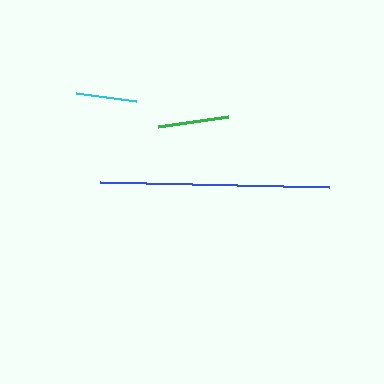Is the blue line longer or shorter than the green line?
The blue line is longer than the green line.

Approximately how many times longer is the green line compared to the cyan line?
The green line is approximately 1.2 times the length of the cyan line.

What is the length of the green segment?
The green segment is approximately 71 pixels long.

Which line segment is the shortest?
The cyan line is the shortest at approximately 60 pixels.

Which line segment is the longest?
The blue line is the longest at approximately 230 pixels.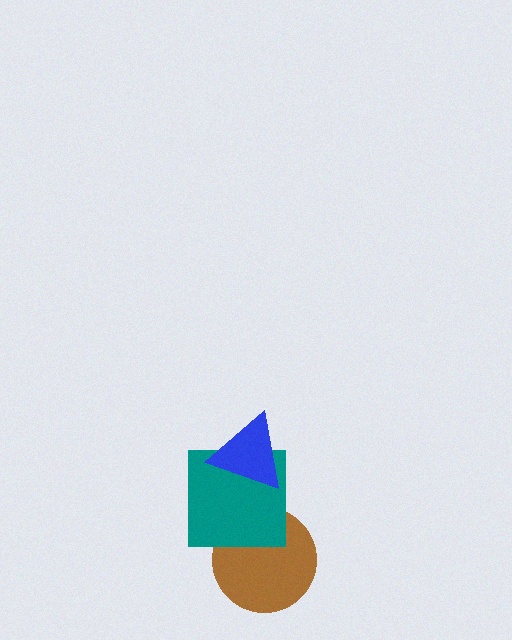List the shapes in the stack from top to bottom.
From top to bottom: the blue triangle, the teal square, the brown circle.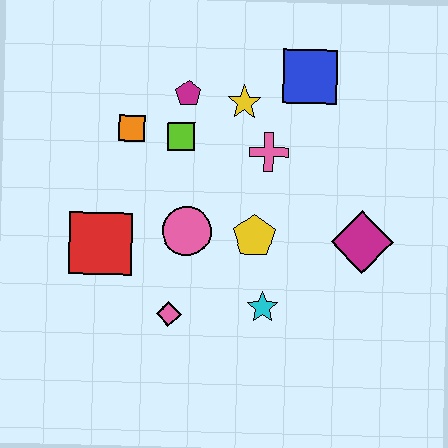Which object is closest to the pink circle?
The yellow pentagon is closest to the pink circle.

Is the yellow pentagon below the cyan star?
No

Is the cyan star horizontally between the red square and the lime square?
No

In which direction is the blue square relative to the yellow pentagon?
The blue square is above the yellow pentagon.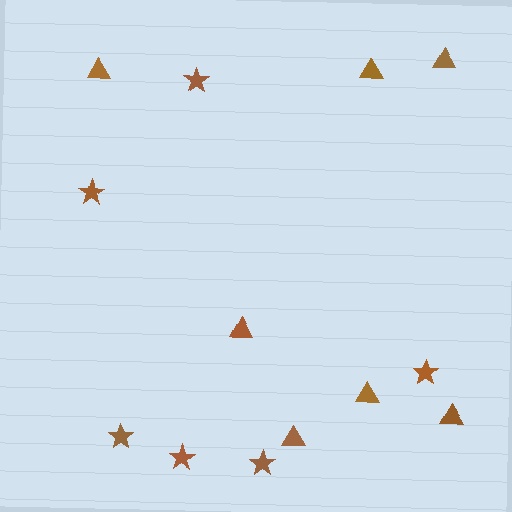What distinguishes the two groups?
There are 2 groups: one group of stars (6) and one group of triangles (7).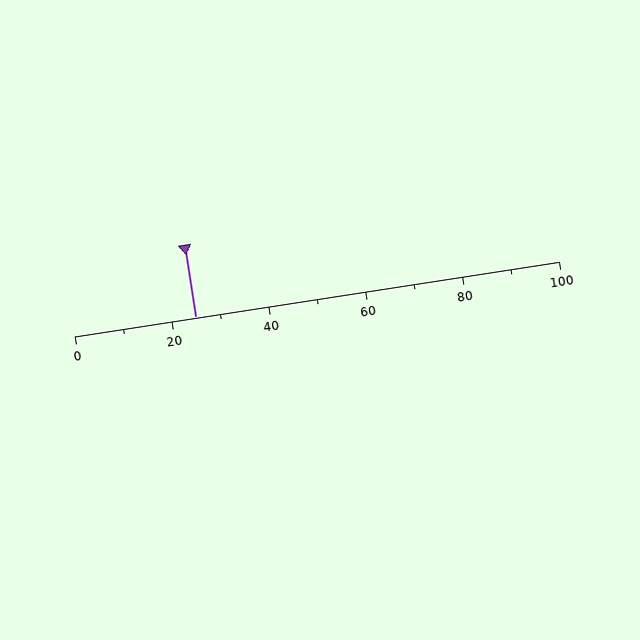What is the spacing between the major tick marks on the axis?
The major ticks are spaced 20 apart.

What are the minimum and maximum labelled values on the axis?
The axis runs from 0 to 100.